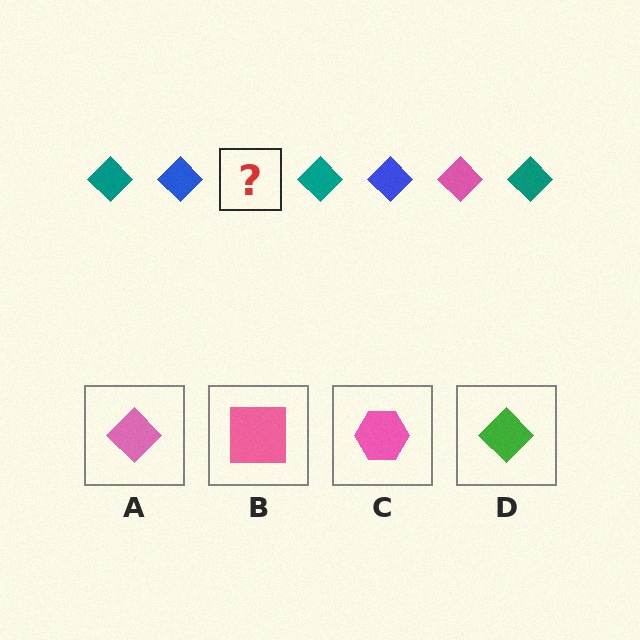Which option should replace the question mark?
Option A.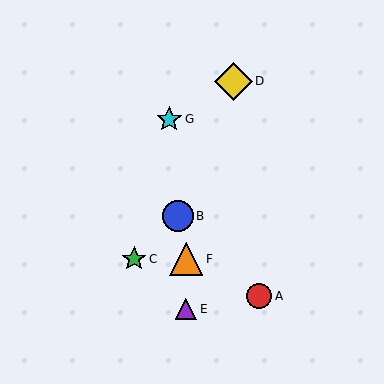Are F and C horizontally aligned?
Yes, both are at y≈259.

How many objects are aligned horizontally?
2 objects (C, F) are aligned horizontally.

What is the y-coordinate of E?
Object E is at y≈309.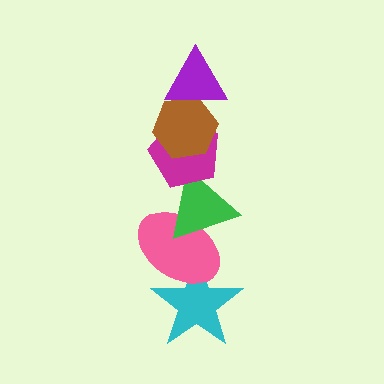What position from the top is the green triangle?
The green triangle is 4th from the top.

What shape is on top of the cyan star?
The pink ellipse is on top of the cyan star.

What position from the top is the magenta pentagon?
The magenta pentagon is 3rd from the top.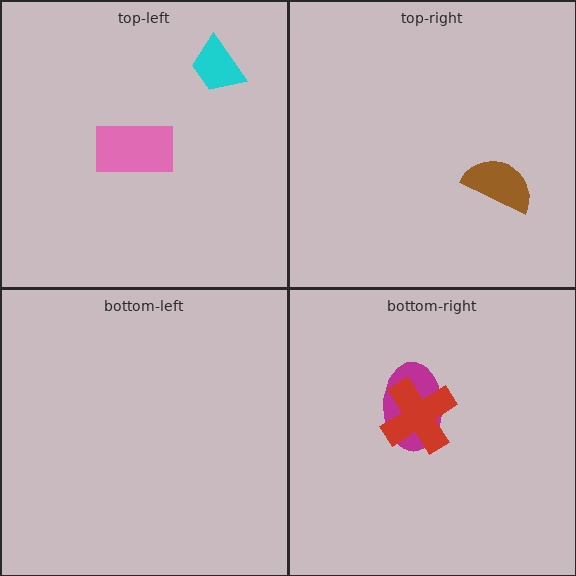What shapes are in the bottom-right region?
The magenta ellipse, the red cross.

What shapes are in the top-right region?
The brown semicircle.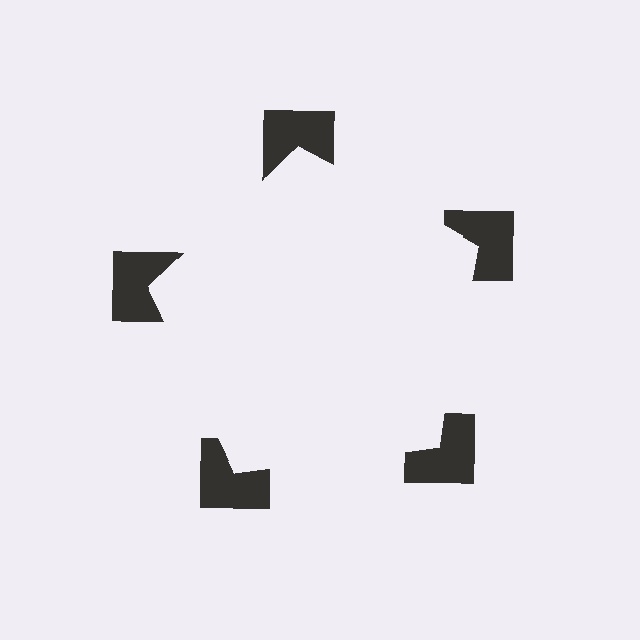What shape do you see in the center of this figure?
An illusory pentagon — its edges are inferred from the aligned wedge cuts in the notched squares, not physically drawn.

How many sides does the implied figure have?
5 sides.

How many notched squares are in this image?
There are 5 — one at each vertex of the illusory pentagon.